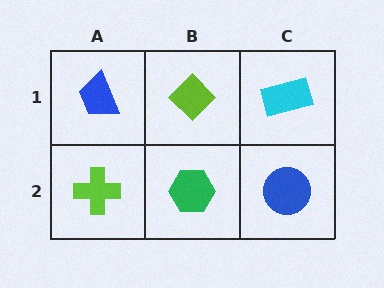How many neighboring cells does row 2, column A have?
2.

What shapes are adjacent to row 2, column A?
A blue trapezoid (row 1, column A), a green hexagon (row 2, column B).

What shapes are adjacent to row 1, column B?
A green hexagon (row 2, column B), a blue trapezoid (row 1, column A), a cyan rectangle (row 1, column C).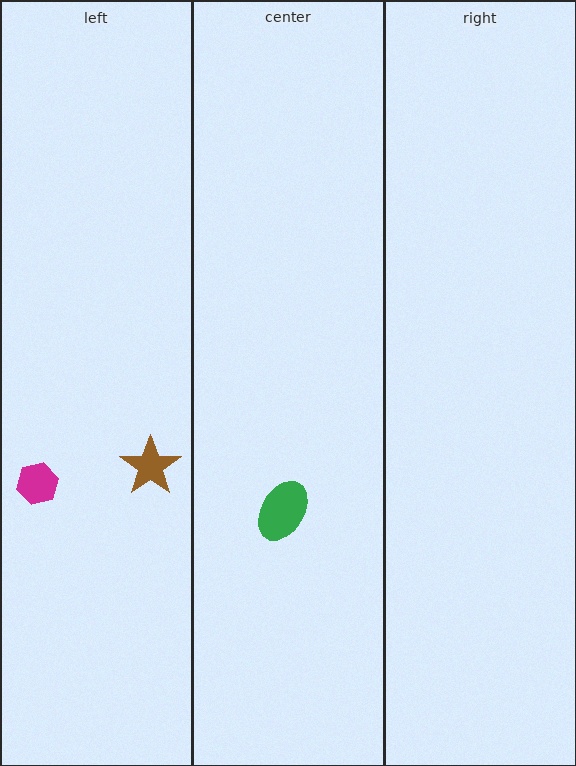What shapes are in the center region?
The green ellipse.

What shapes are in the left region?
The brown star, the magenta hexagon.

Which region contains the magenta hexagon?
The left region.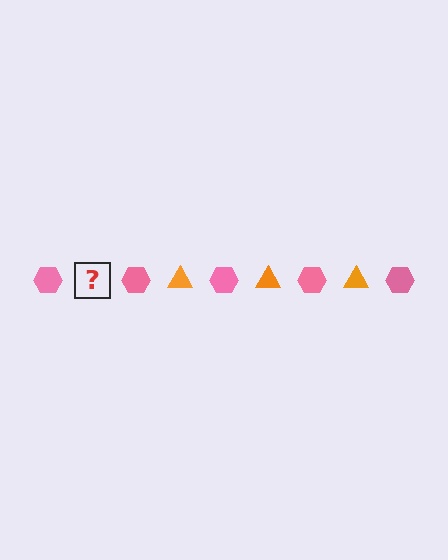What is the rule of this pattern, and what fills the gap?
The rule is that the pattern alternates between pink hexagon and orange triangle. The gap should be filled with an orange triangle.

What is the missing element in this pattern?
The missing element is an orange triangle.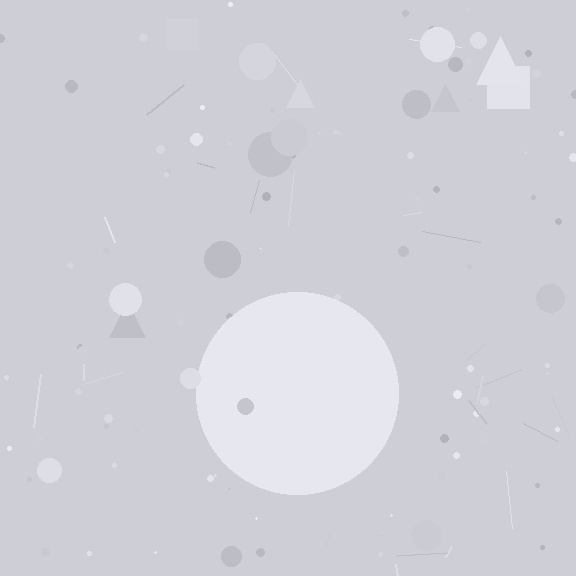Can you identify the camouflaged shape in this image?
The camouflaged shape is a circle.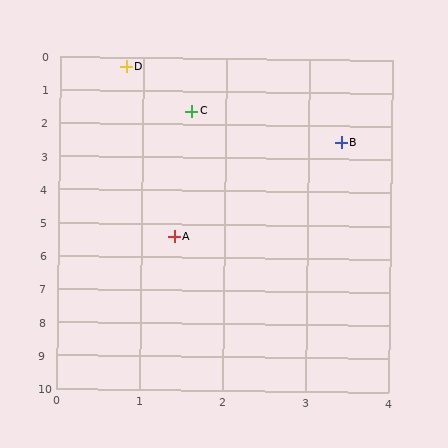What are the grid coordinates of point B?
Point B is at approximately (3.4, 2.5).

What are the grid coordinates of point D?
Point D is at approximately (0.8, 0.3).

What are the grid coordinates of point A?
Point A is at approximately (1.4, 5.4).